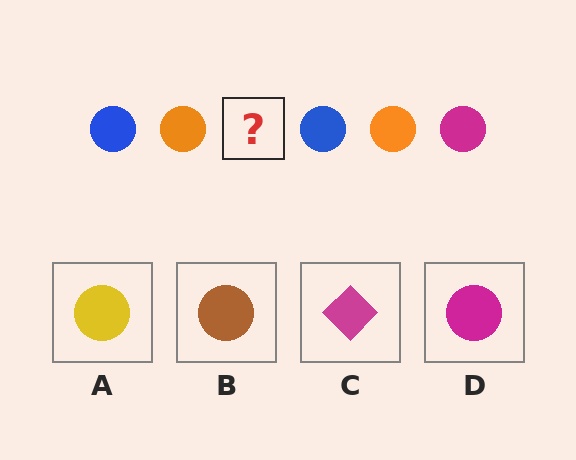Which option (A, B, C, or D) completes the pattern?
D.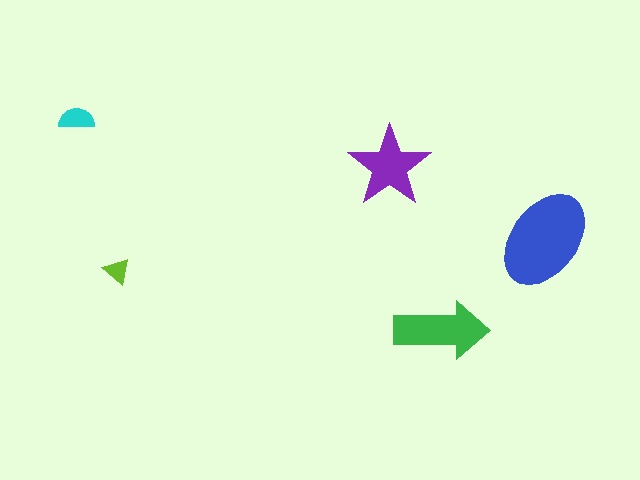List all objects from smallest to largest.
The lime triangle, the cyan semicircle, the purple star, the green arrow, the blue ellipse.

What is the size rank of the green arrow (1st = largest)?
2nd.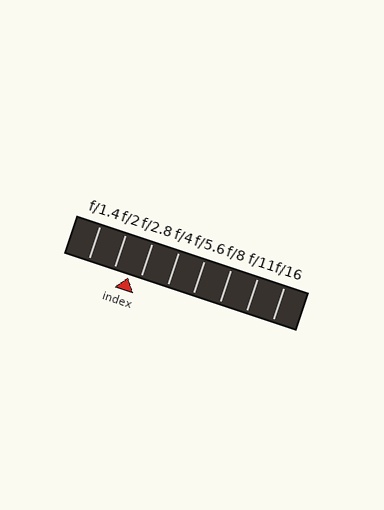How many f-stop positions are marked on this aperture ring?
There are 8 f-stop positions marked.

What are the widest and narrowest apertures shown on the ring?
The widest aperture shown is f/1.4 and the narrowest is f/16.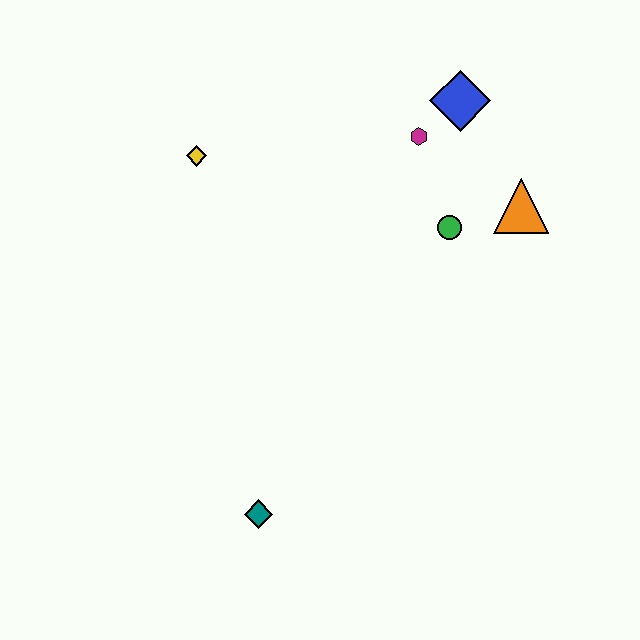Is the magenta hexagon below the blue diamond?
Yes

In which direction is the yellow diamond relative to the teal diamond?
The yellow diamond is above the teal diamond.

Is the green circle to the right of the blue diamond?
No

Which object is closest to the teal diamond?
The green circle is closest to the teal diamond.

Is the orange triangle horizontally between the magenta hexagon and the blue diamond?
No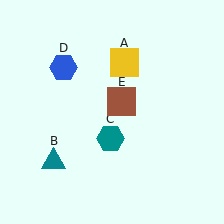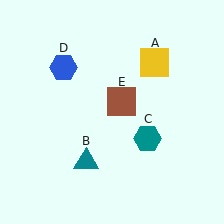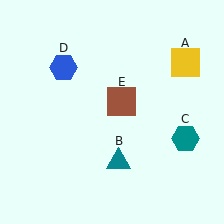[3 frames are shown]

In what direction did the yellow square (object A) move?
The yellow square (object A) moved right.